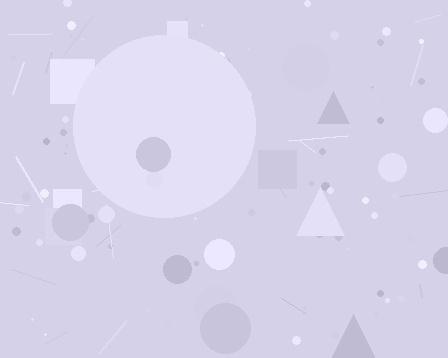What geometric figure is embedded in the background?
A circle is embedded in the background.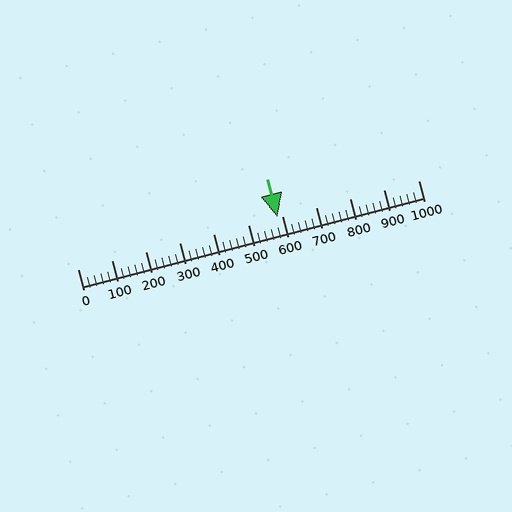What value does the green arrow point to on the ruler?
The green arrow points to approximately 586.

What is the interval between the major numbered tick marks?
The major tick marks are spaced 100 units apart.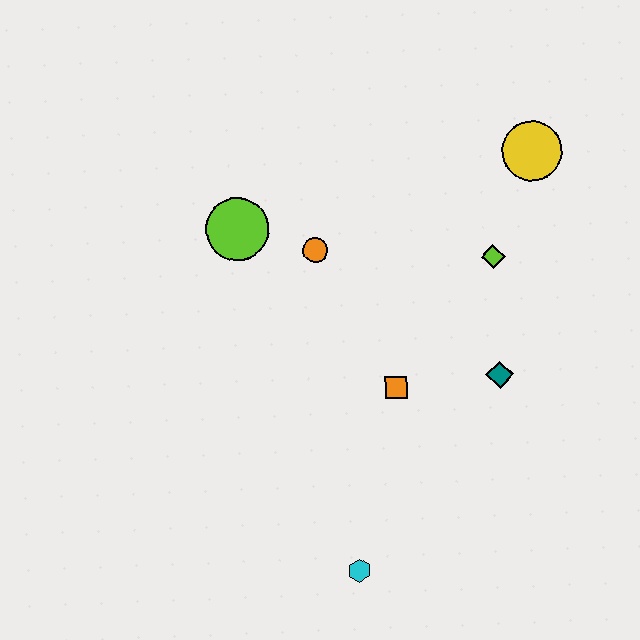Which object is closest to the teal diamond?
The orange square is closest to the teal diamond.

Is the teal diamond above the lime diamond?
No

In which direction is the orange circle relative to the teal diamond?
The orange circle is to the left of the teal diamond.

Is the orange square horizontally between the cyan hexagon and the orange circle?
No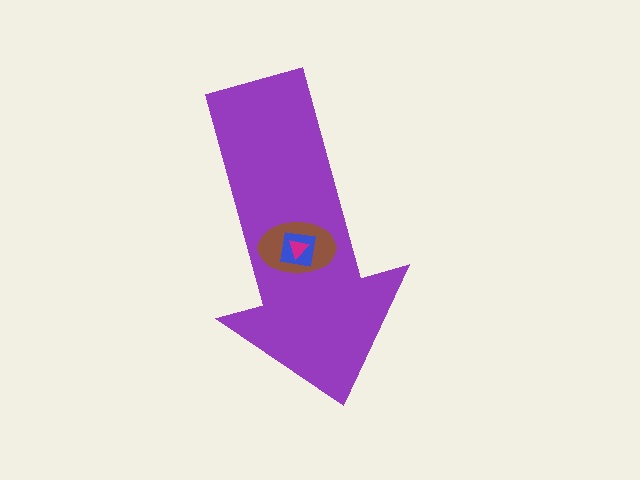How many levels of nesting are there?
4.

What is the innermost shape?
The magenta triangle.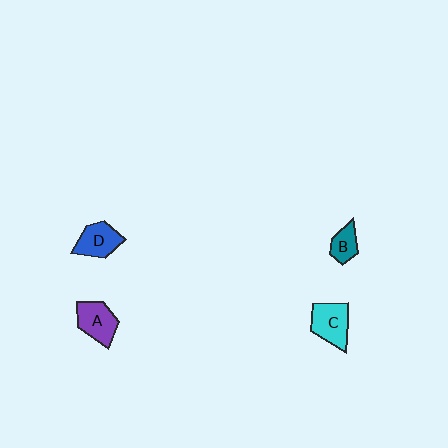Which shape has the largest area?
Shape C (cyan).